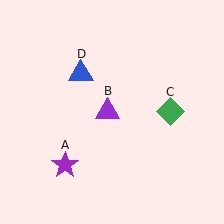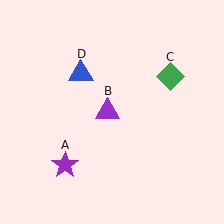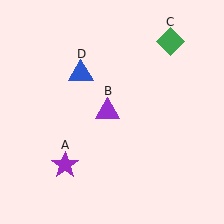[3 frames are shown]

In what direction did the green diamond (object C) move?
The green diamond (object C) moved up.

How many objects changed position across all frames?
1 object changed position: green diamond (object C).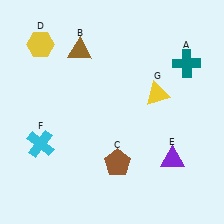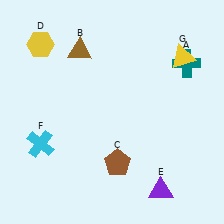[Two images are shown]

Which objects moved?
The objects that moved are: the purple triangle (E), the yellow triangle (G).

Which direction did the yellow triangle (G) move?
The yellow triangle (G) moved up.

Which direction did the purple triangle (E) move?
The purple triangle (E) moved down.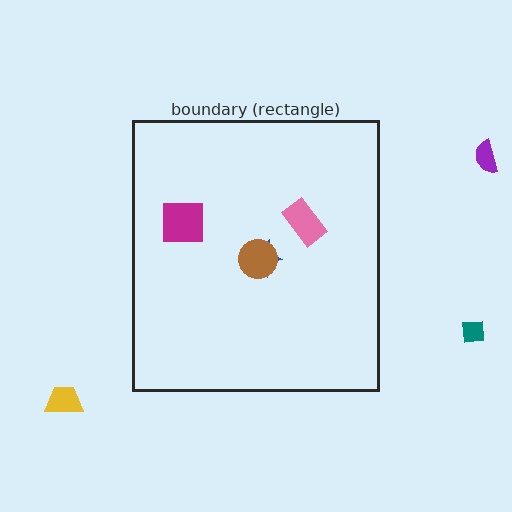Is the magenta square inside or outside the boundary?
Inside.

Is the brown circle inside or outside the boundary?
Inside.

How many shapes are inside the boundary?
4 inside, 3 outside.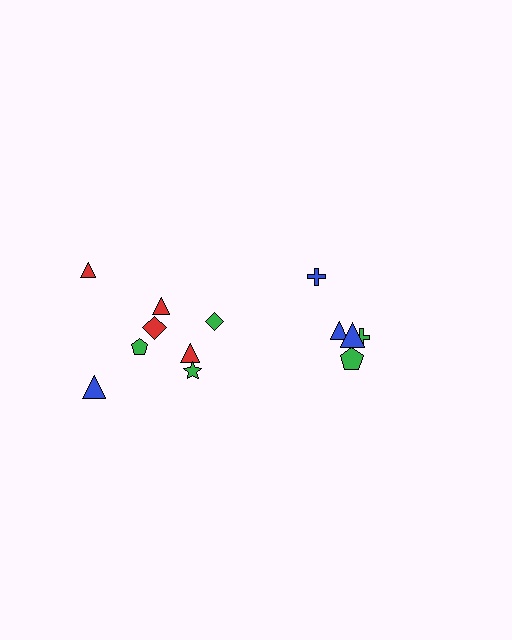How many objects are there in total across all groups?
There are 13 objects.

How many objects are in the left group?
There are 8 objects.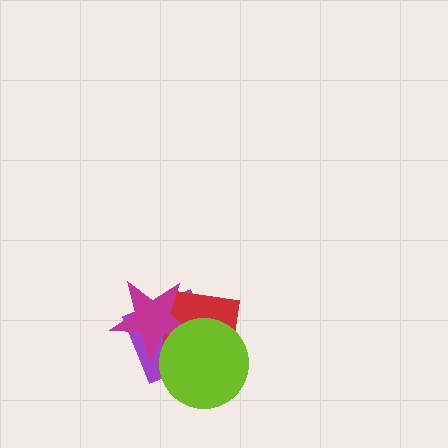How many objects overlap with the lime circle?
3 objects overlap with the lime circle.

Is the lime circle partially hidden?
No, no other shape covers it.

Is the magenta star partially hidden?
Yes, it is partially covered by another shape.